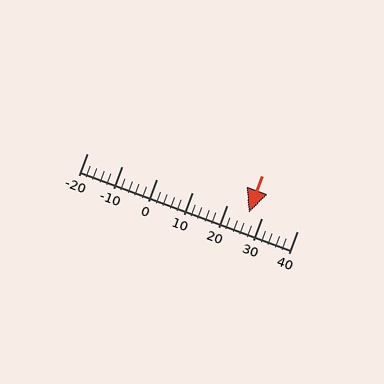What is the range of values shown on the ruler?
The ruler shows values from -20 to 40.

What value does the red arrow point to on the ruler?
The red arrow points to approximately 26.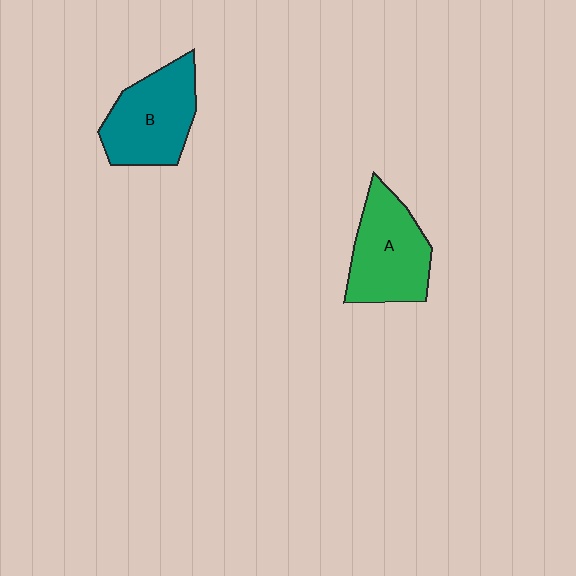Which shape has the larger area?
Shape A (green).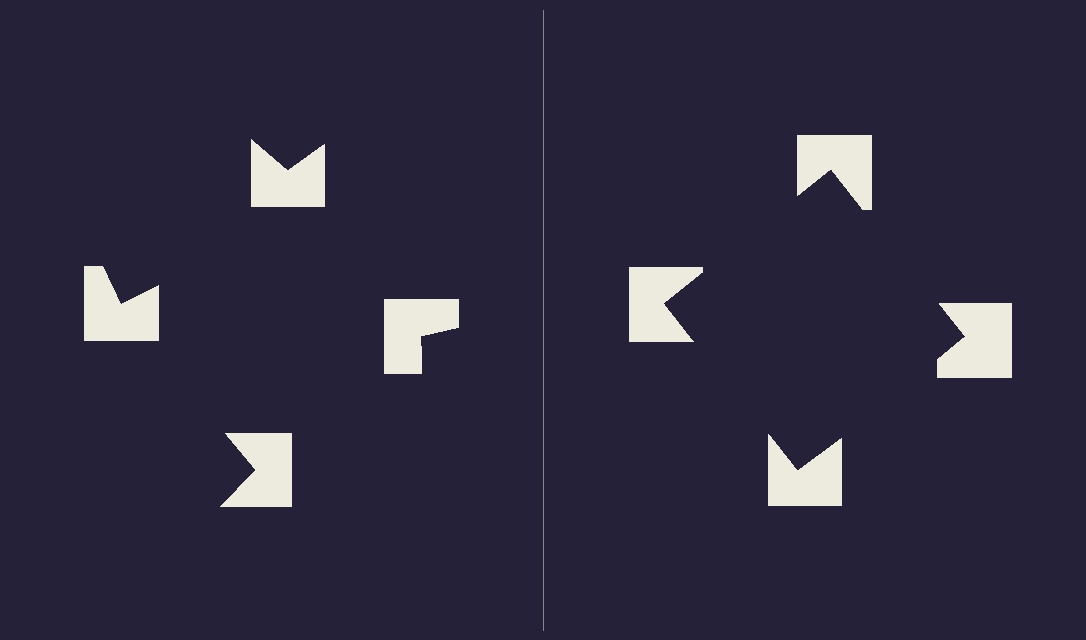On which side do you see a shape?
An illusory square appears on the right side. On the left side the wedge cuts are rotated, so no coherent shape forms.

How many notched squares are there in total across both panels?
8 — 4 on each side.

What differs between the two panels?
The notched squares are positioned identically on both sides; only the wedge orientations differ. On the right they align to a square; on the left they are misaligned.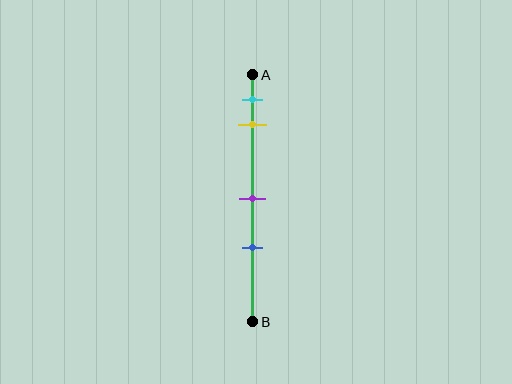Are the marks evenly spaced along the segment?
No, the marks are not evenly spaced.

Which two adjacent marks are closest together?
The cyan and yellow marks are the closest adjacent pair.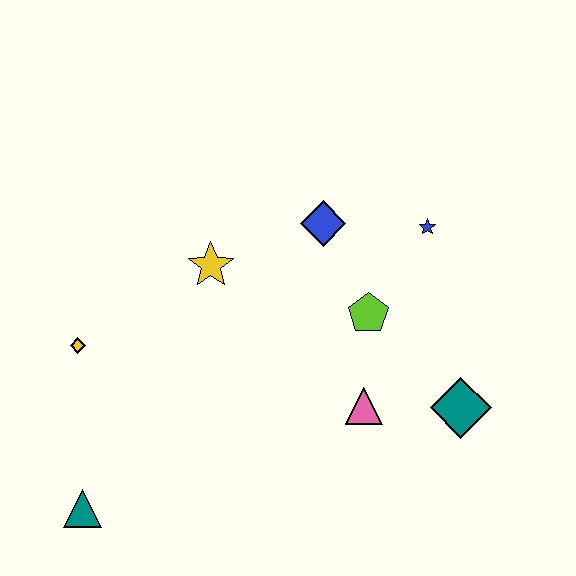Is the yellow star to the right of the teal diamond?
No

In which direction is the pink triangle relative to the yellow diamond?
The pink triangle is to the right of the yellow diamond.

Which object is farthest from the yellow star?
The teal diamond is farthest from the yellow star.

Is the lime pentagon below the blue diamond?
Yes